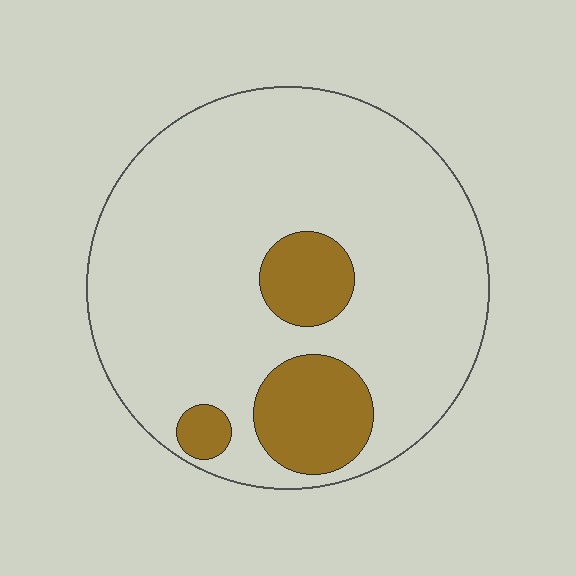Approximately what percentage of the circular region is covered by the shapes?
Approximately 15%.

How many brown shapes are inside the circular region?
3.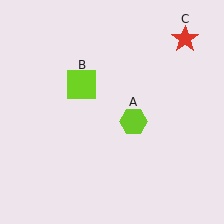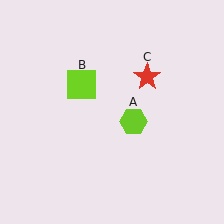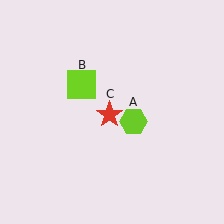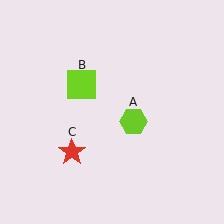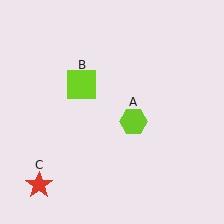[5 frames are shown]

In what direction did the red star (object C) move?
The red star (object C) moved down and to the left.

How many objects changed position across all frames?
1 object changed position: red star (object C).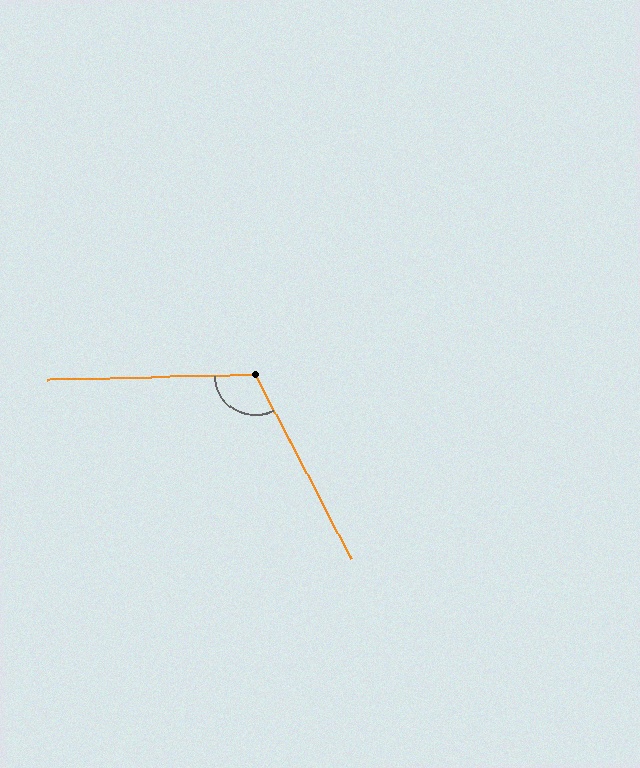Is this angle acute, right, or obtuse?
It is obtuse.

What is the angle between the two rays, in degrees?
Approximately 116 degrees.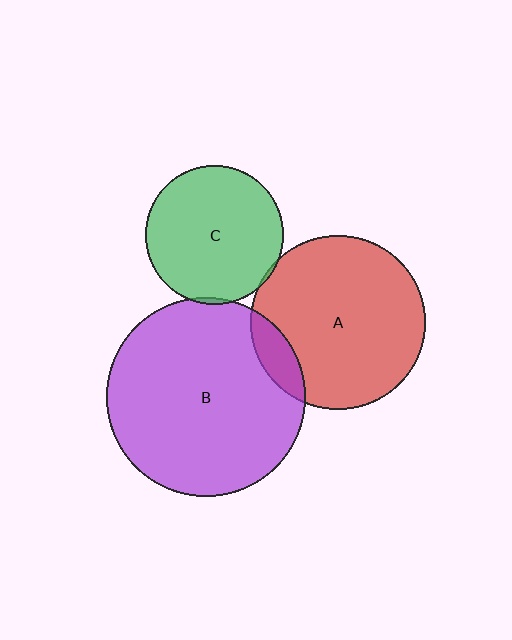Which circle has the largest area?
Circle B (purple).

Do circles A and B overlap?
Yes.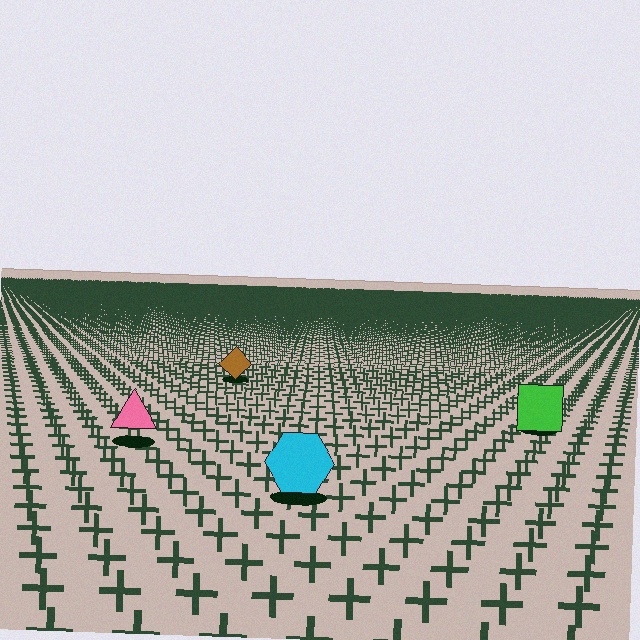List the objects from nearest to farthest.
From nearest to farthest: the cyan hexagon, the pink triangle, the green square, the brown diamond.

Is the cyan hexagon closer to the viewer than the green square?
Yes. The cyan hexagon is closer — you can tell from the texture gradient: the ground texture is coarser near it.